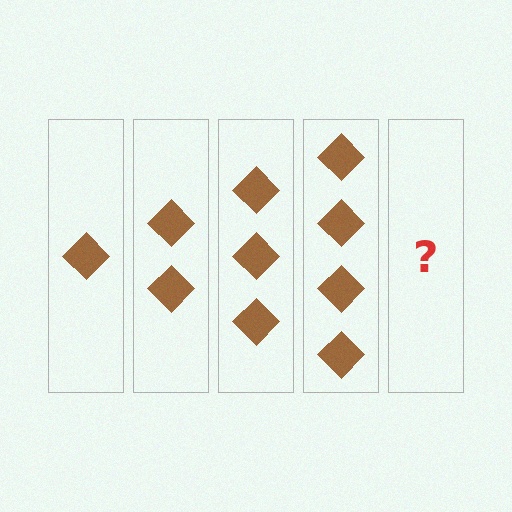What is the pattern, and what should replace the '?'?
The pattern is that each step adds one more diamond. The '?' should be 5 diamonds.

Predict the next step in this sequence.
The next step is 5 diamonds.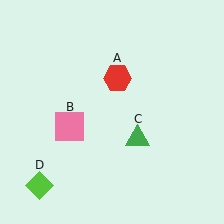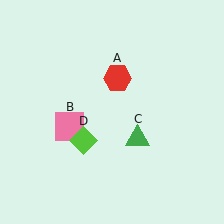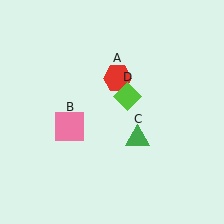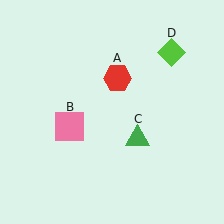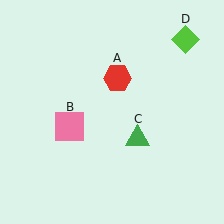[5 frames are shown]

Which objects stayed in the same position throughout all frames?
Red hexagon (object A) and pink square (object B) and green triangle (object C) remained stationary.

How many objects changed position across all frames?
1 object changed position: lime diamond (object D).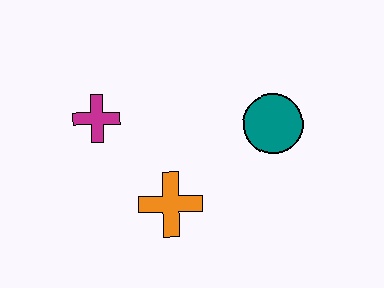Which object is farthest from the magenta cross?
The teal circle is farthest from the magenta cross.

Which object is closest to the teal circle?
The orange cross is closest to the teal circle.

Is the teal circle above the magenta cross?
No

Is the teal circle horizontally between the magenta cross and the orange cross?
No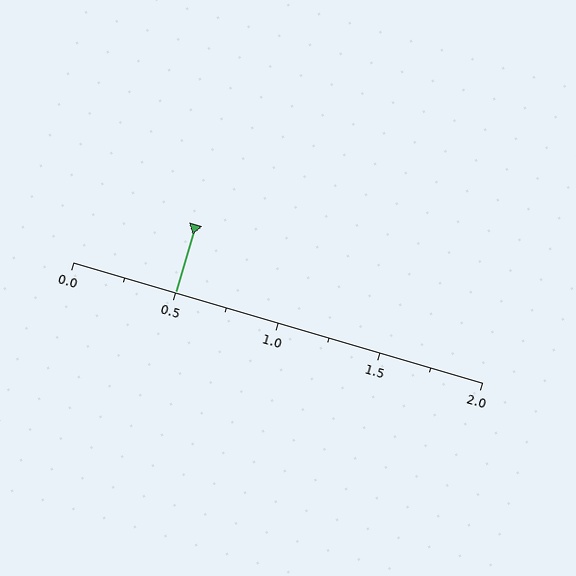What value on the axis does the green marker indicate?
The marker indicates approximately 0.5.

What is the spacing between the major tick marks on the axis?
The major ticks are spaced 0.5 apart.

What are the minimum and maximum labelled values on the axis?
The axis runs from 0.0 to 2.0.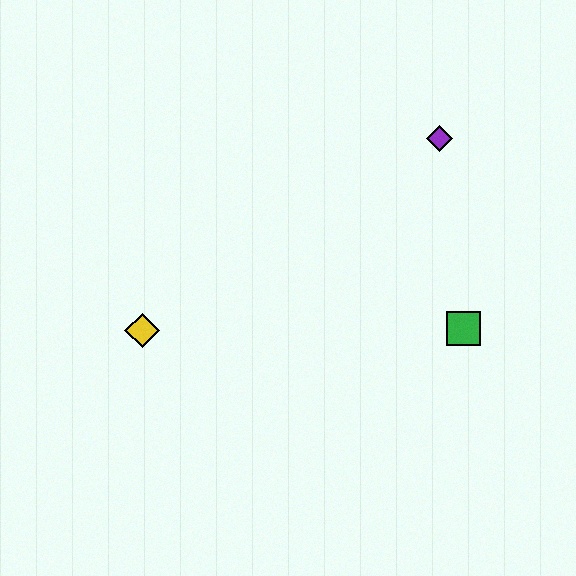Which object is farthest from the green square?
The yellow diamond is farthest from the green square.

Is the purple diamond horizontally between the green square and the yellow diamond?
Yes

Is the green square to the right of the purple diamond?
Yes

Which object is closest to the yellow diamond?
The green square is closest to the yellow diamond.